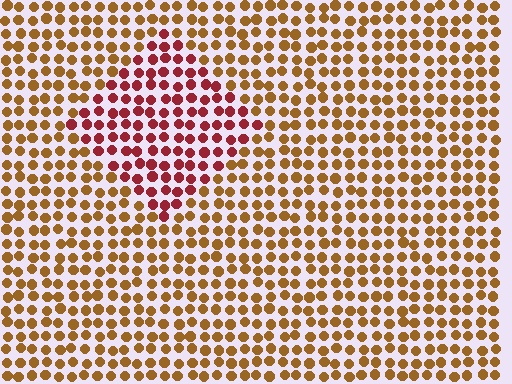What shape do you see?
I see a diamond.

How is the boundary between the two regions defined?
The boundary is defined purely by a slight shift in hue (about 42 degrees). Spacing, size, and orientation are identical on both sides.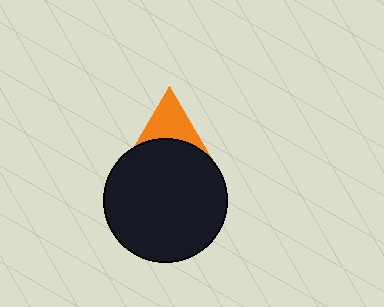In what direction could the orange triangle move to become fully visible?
The orange triangle could move up. That would shift it out from behind the black circle entirely.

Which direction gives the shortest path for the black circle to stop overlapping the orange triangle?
Moving down gives the shortest separation.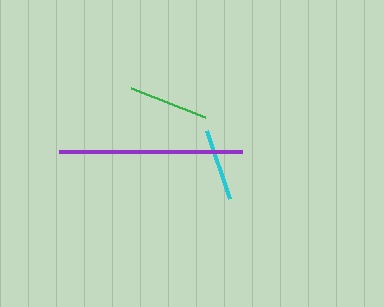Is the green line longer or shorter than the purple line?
The purple line is longer than the green line.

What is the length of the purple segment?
The purple segment is approximately 183 pixels long.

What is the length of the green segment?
The green segment is approximately 80 pixels long.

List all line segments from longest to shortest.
From longest to shortest: purple, green, cyan.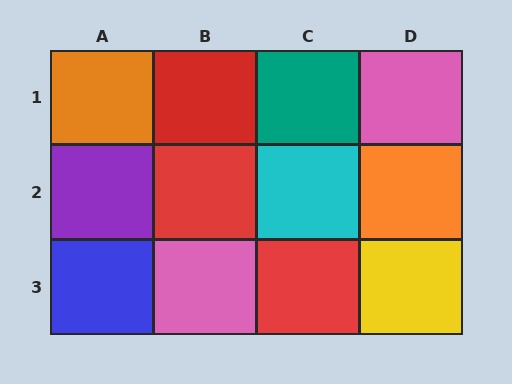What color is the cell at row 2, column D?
Orange.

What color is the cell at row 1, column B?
Red.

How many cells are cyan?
1 cell is cyan.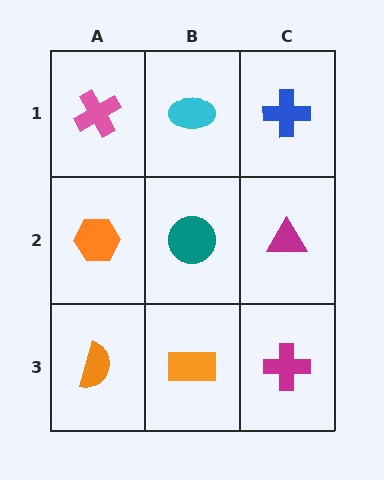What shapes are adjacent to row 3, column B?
A teal circle (row 2, column B), an orange semicircle (row 3, column A), a magenta cross (row 3, column C).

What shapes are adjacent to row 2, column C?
A blue cross (row 1, column C), a magenta cross (row 3, column C), a teal circle (row 2, column B).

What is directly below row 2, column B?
An orange rectangle.